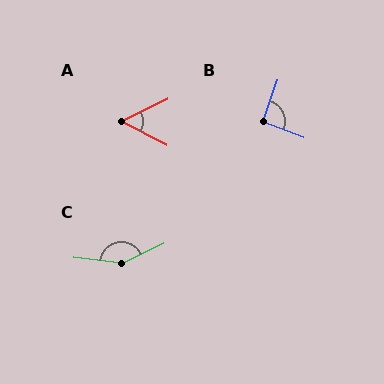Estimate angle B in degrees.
Approximately 92 degrees.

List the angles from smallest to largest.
A (53°), B (92°), C (148°).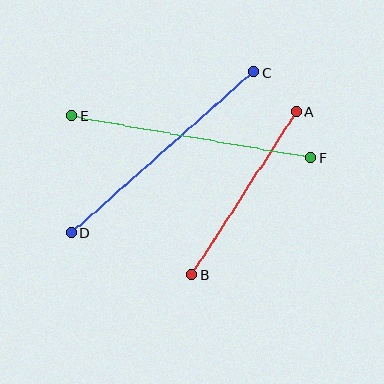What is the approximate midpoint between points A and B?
The midpoint is at approximately (244, 193) pixels.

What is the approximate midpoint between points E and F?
The midpoint is at approximately (191, 137) pixels.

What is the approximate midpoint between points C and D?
The midpoint is at approximately (162, 152) pixels.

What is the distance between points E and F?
The distance is approximately 243 pixels.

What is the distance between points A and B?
The distance is approximately 193 pixels.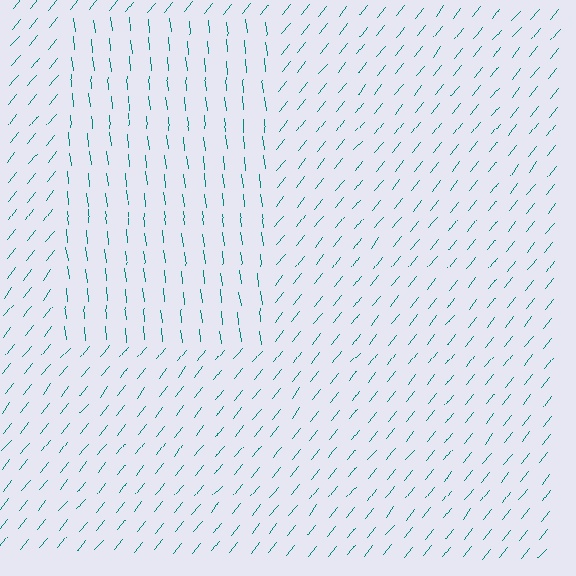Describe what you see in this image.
The image is filled with small teal line segments. A rectangle region in the image has lines oriented differently from the surrounding lines, creating a visible texture boundary.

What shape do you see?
I see a rectangle.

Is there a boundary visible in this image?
Yes, there is a texture boundary formed by a change in line orientation.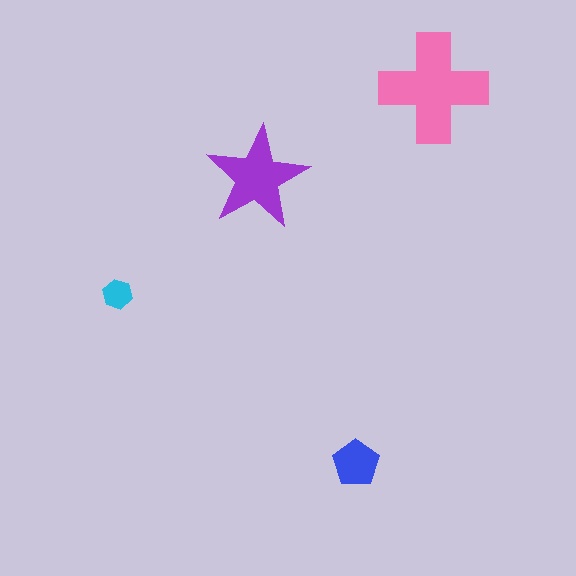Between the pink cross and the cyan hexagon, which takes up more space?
The pink cross.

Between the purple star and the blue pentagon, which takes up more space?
The purple star.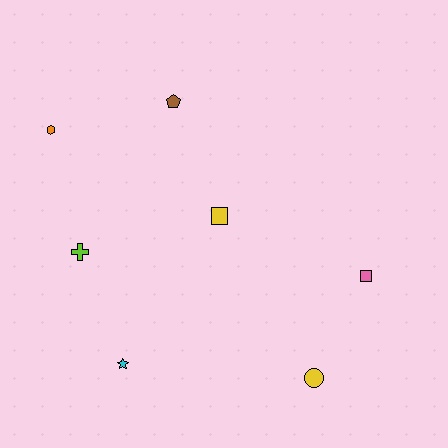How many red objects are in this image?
There are no red objects.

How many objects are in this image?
There are 7 objects.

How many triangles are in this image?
There are no triangles.